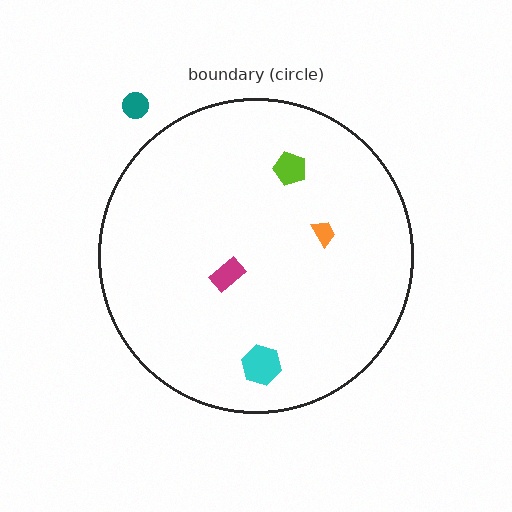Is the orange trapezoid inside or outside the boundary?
Inside.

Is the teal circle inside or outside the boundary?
Outside.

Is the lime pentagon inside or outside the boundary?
Inside.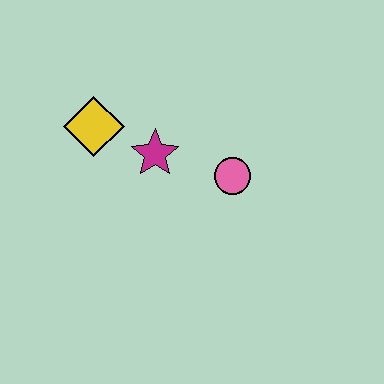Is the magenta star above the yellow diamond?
No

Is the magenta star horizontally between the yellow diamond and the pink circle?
Yes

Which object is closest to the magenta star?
The yellow diamond is closest to the magenta star.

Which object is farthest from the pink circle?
The yellow diamond is farthest from the pink circle.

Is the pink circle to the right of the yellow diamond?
Yes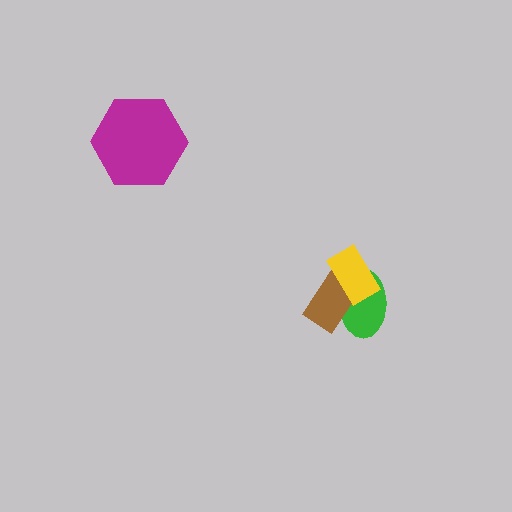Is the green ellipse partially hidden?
Yes, it is partially covered by another shape.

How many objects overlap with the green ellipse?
2 objects overlap with the green ellipse.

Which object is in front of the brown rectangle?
The yellow rectangle is in front of the brown rectangle.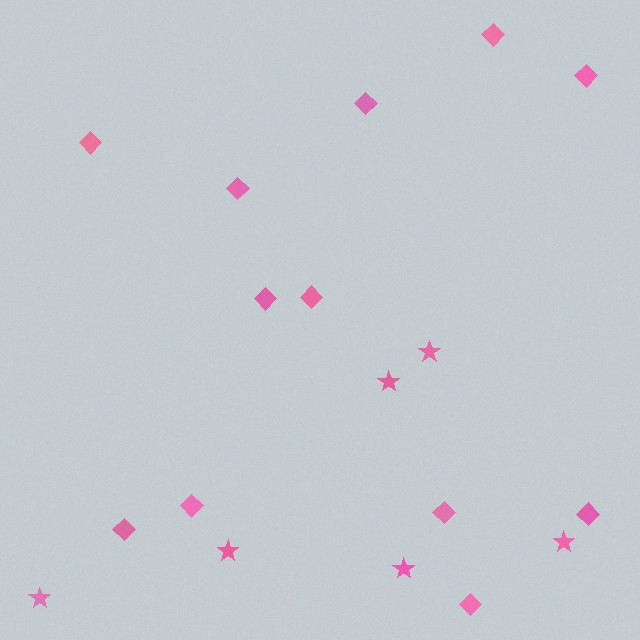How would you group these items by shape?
There are 2 groups: one group of stars (6) and one group of diamonds (12).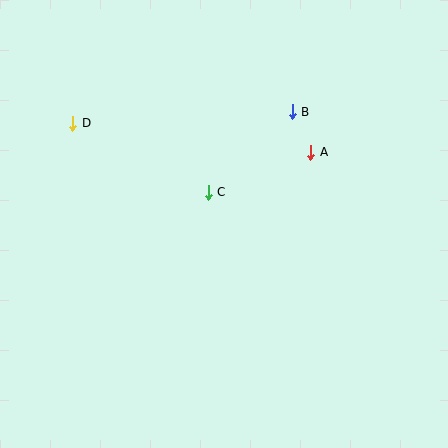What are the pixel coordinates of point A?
Point A is at (311, 152).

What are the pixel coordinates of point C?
Point C is at (208, 192).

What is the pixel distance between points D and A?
The distance between D and A is 240 pixels.